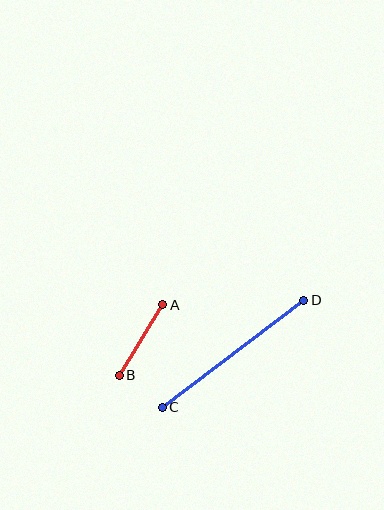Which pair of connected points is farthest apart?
Points C and D are farthest apart.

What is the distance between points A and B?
The distance is approximately 83 pixels.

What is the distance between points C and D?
The distance is approximately 177 pixels.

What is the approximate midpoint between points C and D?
The midpoint is at approximately (233, 354) pixels.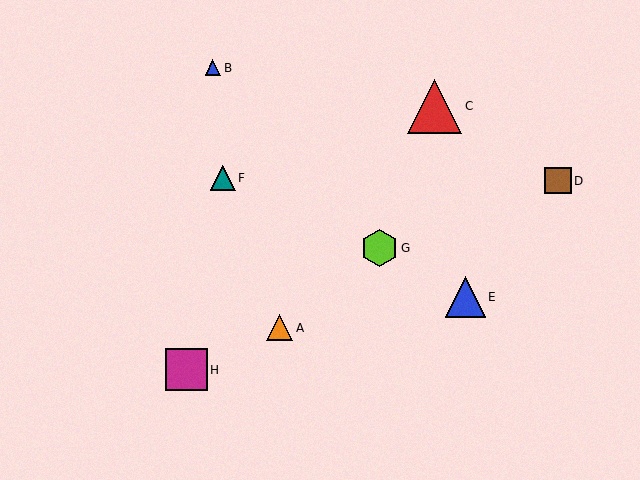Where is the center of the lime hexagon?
The center of the lime hexagon is at (380, 248).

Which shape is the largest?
The red triangle (labeled C) is the largest.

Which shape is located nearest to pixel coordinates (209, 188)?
The teal triangle (labeled F) at (223, 178) is nearest to that location.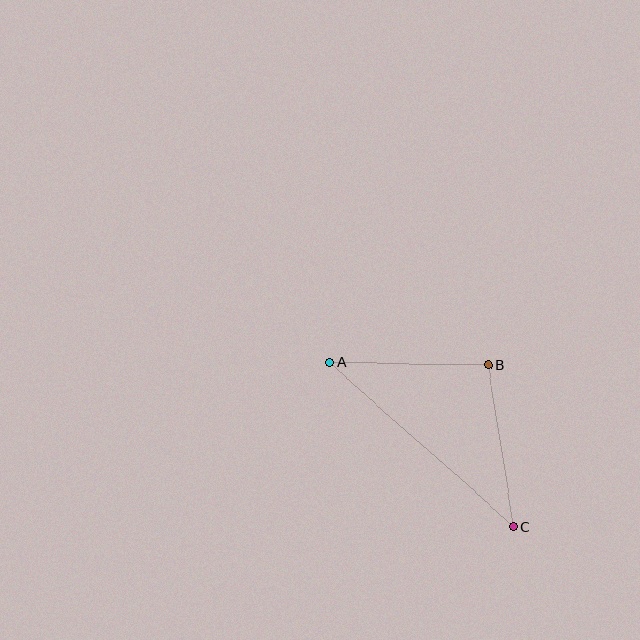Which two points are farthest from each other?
Points A and C are farthest from each other.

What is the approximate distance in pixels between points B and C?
The distance between B and C is approximately 164 pixels.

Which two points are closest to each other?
Points A and B are closest to each other.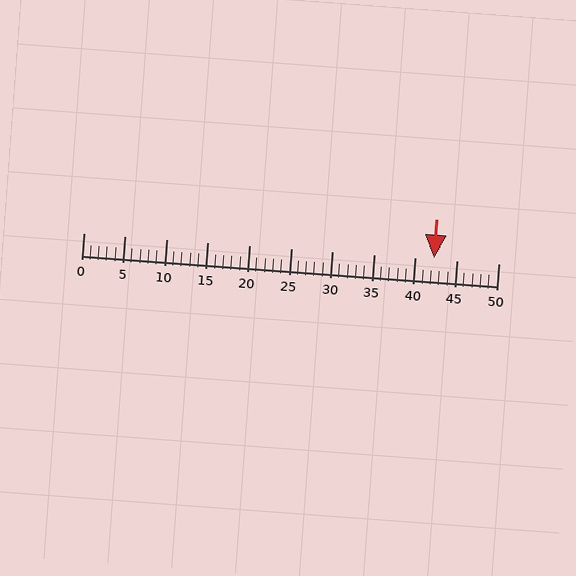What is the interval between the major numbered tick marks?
The major tick marks are spaced 5 units apart.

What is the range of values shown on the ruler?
The ruler shows values from 0 to 50.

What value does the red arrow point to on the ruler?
The red arrow points to approximately 42.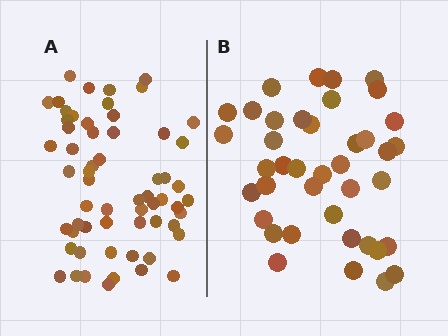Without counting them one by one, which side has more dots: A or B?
Region A (the left region) has more dots.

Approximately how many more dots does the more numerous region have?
Region A has approximately 20 more dots than region B.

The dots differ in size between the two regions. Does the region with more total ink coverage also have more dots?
No. Region B has more total ink coverage because its dots are larger, but region A actually contains more individual dots. Total area can be misleading — the number of items is what matters here.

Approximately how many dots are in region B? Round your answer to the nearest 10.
About 40 dots.